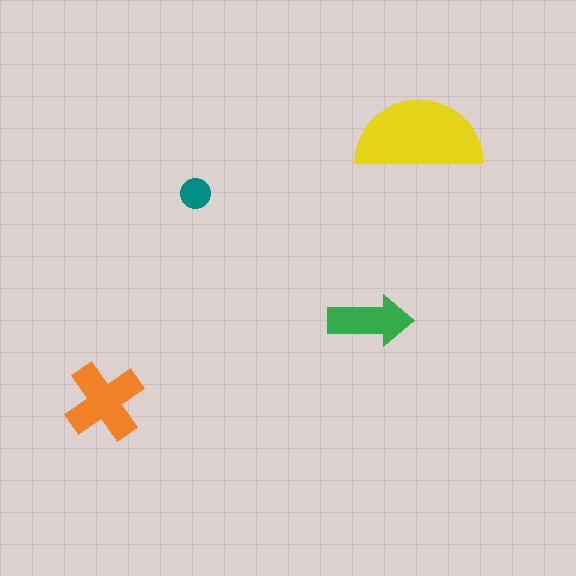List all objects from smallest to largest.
The teal circle, the green arrow, the orange cross, the yellow semicircle.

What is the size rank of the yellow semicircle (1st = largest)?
1st.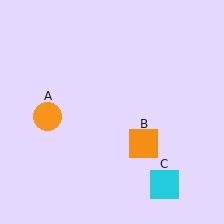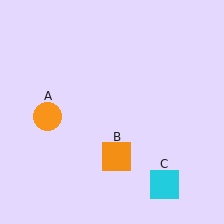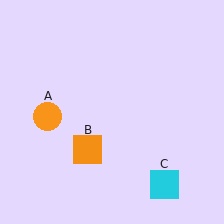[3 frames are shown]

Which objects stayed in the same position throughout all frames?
Orange circle (object A) and cyan square (object C) remained stationary.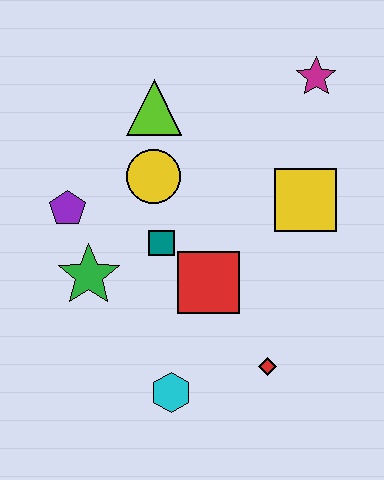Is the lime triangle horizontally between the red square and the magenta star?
No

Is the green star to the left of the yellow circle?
Yes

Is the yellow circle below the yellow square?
No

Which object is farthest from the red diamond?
The magenta star is farthest from the red diamond.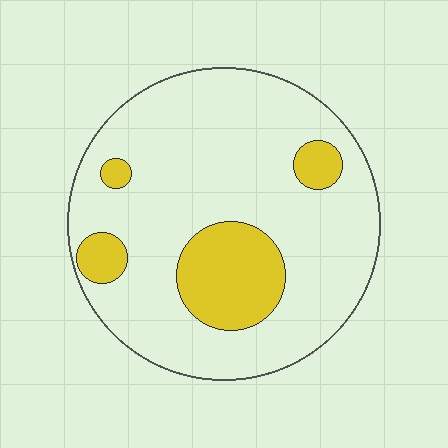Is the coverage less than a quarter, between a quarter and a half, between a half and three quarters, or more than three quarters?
Less than a quarter.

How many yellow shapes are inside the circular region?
4.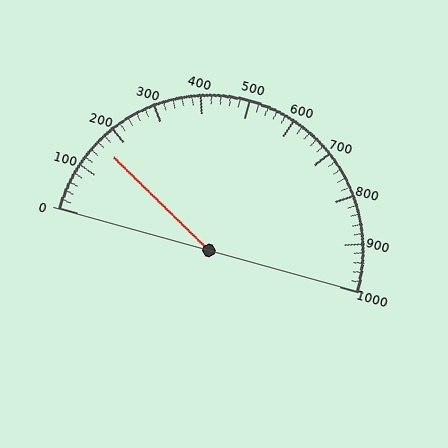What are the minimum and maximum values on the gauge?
The gauge ranges from 0 to 1000.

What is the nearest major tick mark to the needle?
The nearest major tick mark is 200.